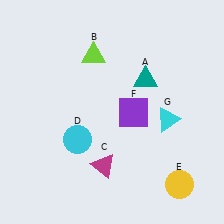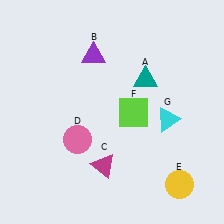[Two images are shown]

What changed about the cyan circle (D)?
In Image 1, D is cyan. In Image 2, it changed to pink.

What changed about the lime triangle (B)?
In Image 1, B is lime. In Image 2, it changed to purple.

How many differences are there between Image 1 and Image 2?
There are 3 differences between the two images.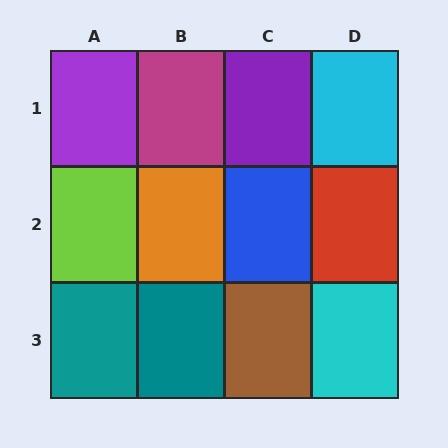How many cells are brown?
1 cell is brown.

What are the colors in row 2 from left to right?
Lime, orange, blue, red.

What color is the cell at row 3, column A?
Teal.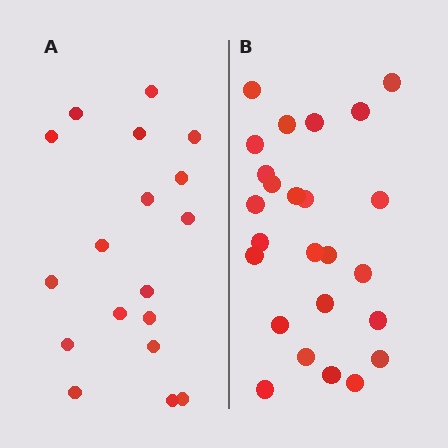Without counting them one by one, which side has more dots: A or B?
Region B (the right region) has more dots.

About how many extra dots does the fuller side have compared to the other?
Region B has roughly 8 or so more dots than region A.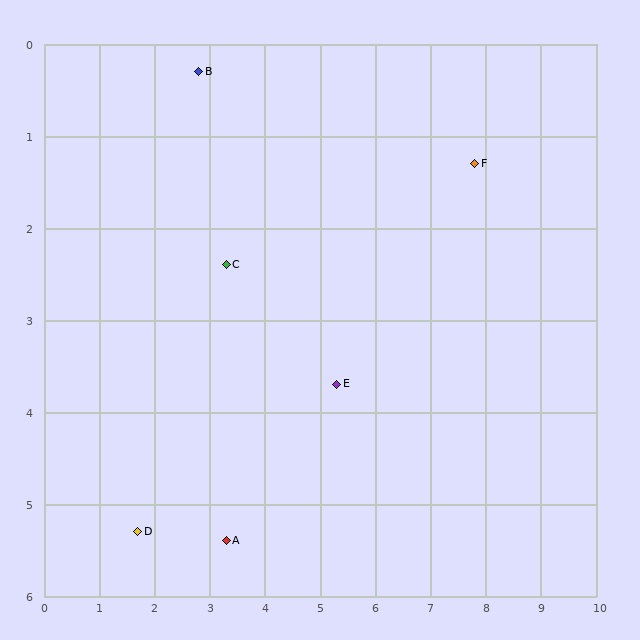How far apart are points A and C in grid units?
Points A and C are about 3.0 grid units apart.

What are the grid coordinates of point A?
Point A is at approximately (3.3, 5.4).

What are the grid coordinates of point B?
Point B is at approximately (2.8, 0.3).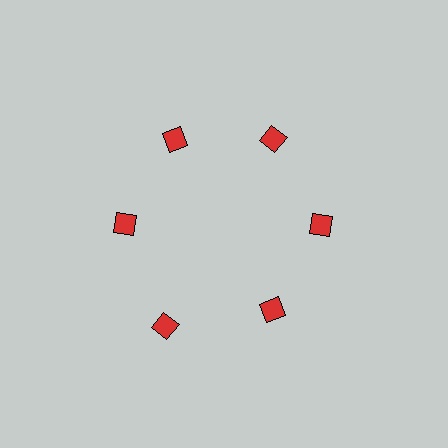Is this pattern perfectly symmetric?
No. The 6 red diamonds are arranged in a ring, but one element near the 7 o'clock position is pushed outward from the center, breaking the 6-fold rotational symmetry.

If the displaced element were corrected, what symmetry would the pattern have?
It would have 6-fold rotational symmetry — the pattern would map onto itself every 60 degrees.